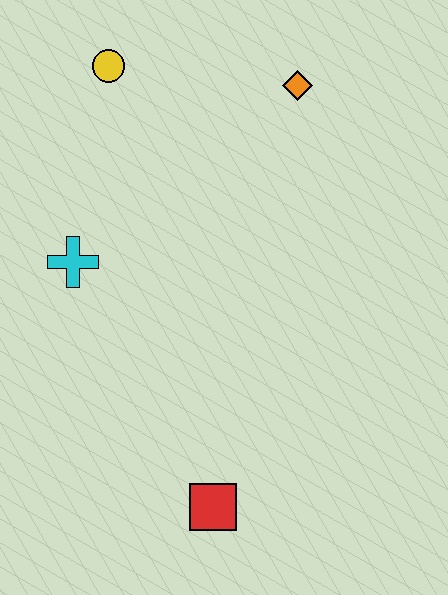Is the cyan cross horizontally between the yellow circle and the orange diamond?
No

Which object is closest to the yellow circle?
The orange diamond is closest to the yellow circle.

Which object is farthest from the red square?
The yellow circle is farthest from the red square.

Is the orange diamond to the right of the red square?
Yes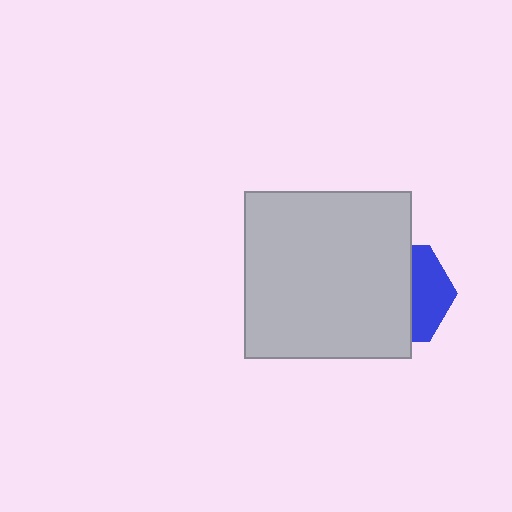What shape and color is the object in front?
The object in front is a light gray square.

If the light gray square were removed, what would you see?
You would see the complete blue hexagon.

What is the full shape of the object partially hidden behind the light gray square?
The partially hidden object is a blue hexagon.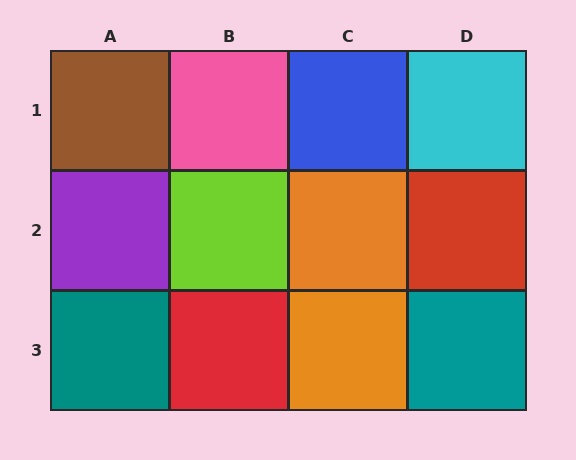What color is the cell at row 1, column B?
Pink.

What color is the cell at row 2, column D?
Red.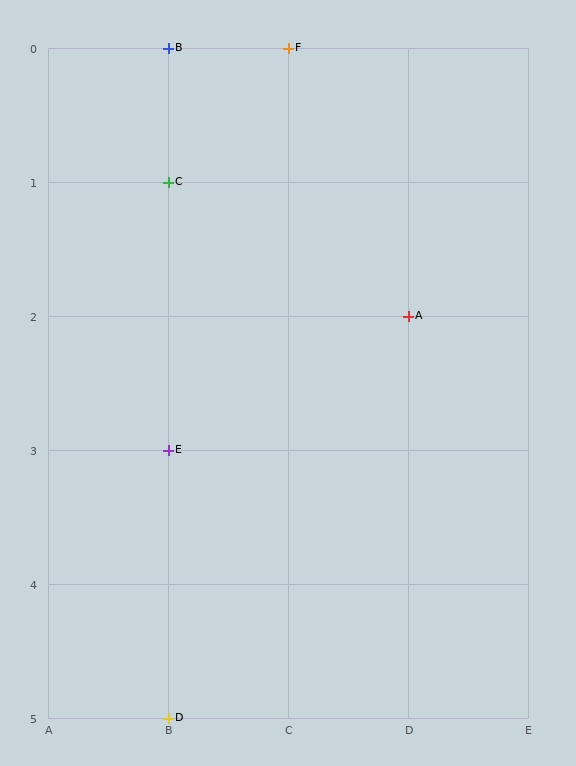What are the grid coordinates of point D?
Point D is at grid coordinates (B, 5).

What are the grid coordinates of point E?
Point E is at grid coordinates (B, 3).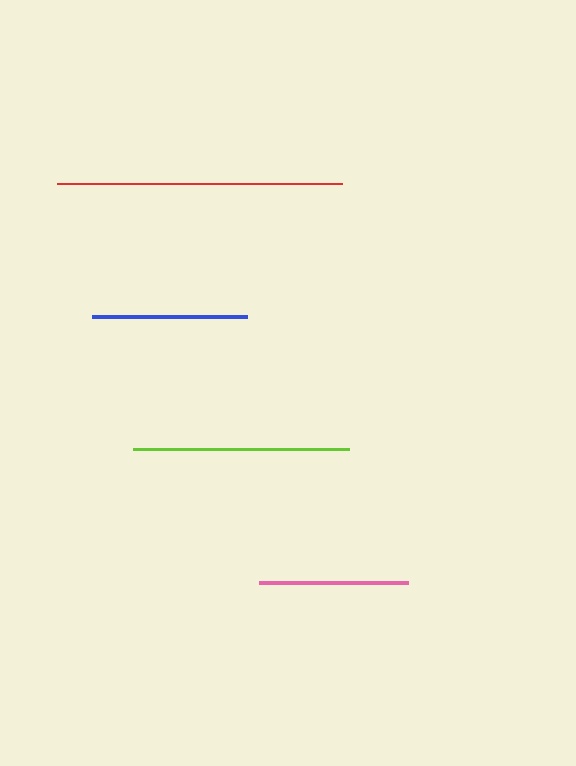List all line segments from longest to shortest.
From longest to shortest: red, lime, blue, pink.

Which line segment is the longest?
The red line is the longest at approximately 285 pixels.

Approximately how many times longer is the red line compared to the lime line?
The red line is approximately 1.3 times the length of the lime line.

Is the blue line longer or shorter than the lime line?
The lime line is longer than the blue line.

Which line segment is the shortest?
The pink line is the shortest at approximately 149 pixels.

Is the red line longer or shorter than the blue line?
The red line is longer than the blue line.